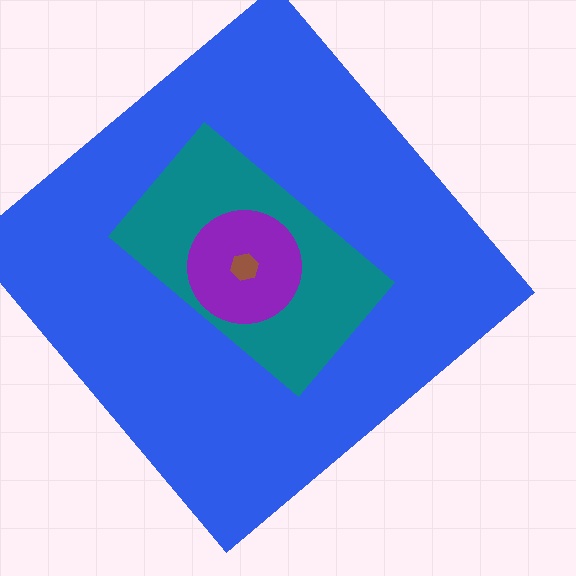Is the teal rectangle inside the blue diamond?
Yes.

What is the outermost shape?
The blue diamond.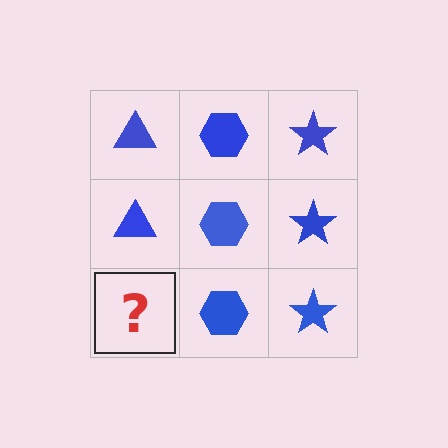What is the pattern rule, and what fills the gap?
The rule is that each column has a consistent shape. The gap should be filled with a blue triangle.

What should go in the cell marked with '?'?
The missing cell should contain a blue triangle.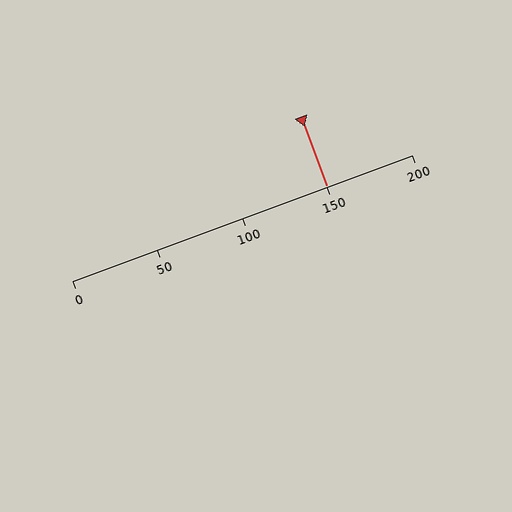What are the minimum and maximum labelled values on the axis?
The axis runs from 0 to 200.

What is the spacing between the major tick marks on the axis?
The major ticks are spaced 50 apart.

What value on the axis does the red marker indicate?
The marker indicates approximately 150.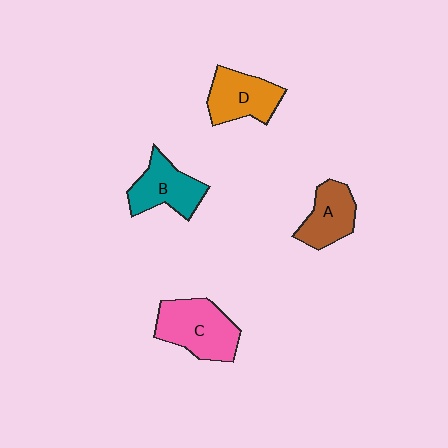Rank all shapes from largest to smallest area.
From largest to smallest: C (pink), D (orange), B (teal), A (brown).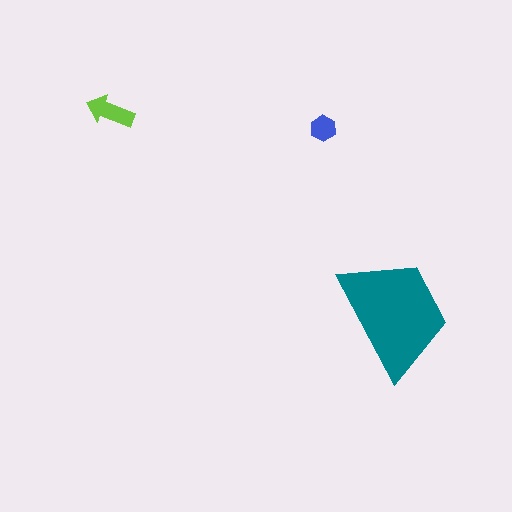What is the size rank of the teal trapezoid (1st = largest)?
1st.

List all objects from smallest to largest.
The blue hexagon, the lime arrow, the teal trapezoid.